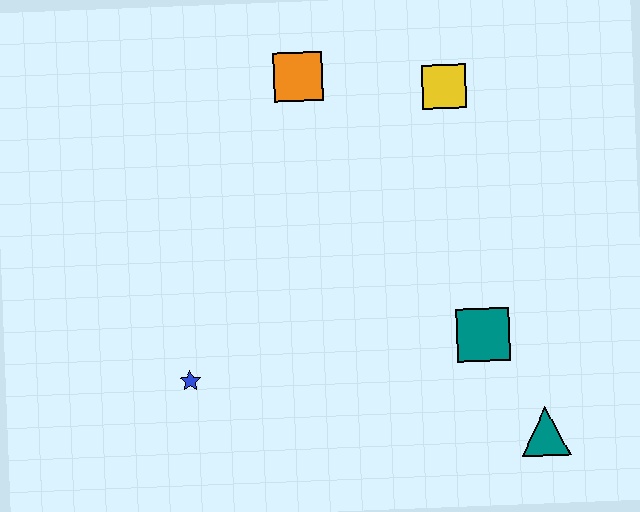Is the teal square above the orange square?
No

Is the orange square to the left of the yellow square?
Yes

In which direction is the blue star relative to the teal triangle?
The blue star is to the left of the teal triangle.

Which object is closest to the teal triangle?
The teal square is closest to the teal triangle.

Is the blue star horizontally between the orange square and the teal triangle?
No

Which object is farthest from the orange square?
The teal triangle is farthest from the orange square.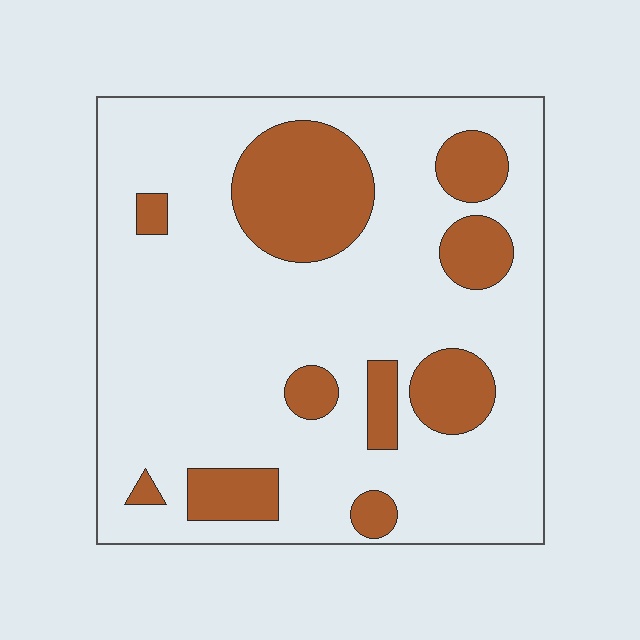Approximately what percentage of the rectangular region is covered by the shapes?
Approximately 20%.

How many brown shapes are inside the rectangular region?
10.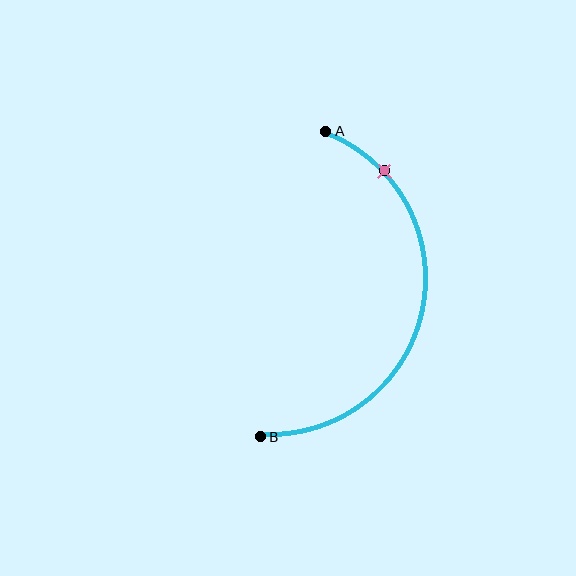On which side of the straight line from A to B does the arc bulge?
The arc bulges to the right of the straight line connecting A and B.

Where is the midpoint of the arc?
The arc midpoint is the point on the curve farthest from the straight line joining A and B. It sits to the right of that line.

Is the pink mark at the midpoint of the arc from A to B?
No. The pink mark lies on the arc but is closer to endpoint A. The arc midpoint would be at the point on the curve equidistant along the arc from both A and B.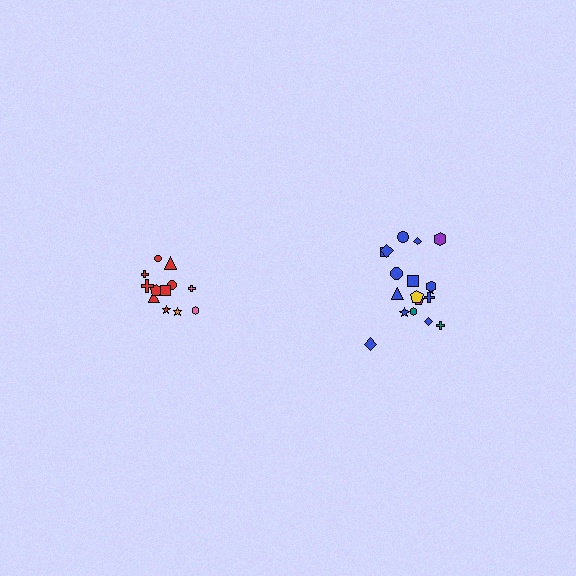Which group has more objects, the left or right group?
The right group.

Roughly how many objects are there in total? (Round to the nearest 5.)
Roughly 30 objects in total.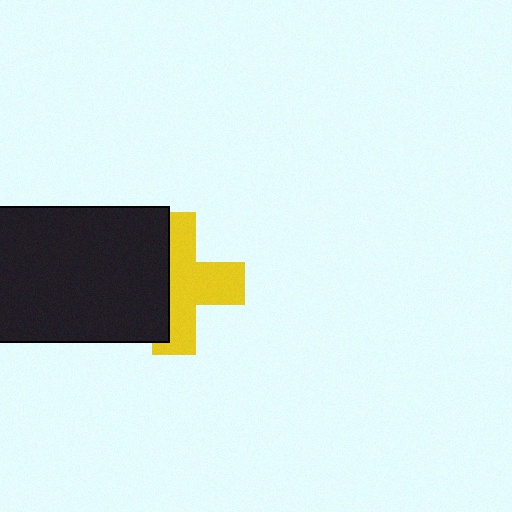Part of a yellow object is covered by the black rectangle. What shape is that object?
It is a cross.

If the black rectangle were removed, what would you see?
You would see the complete yellow cross.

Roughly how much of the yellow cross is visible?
About half of it is visible (roughly 57%).